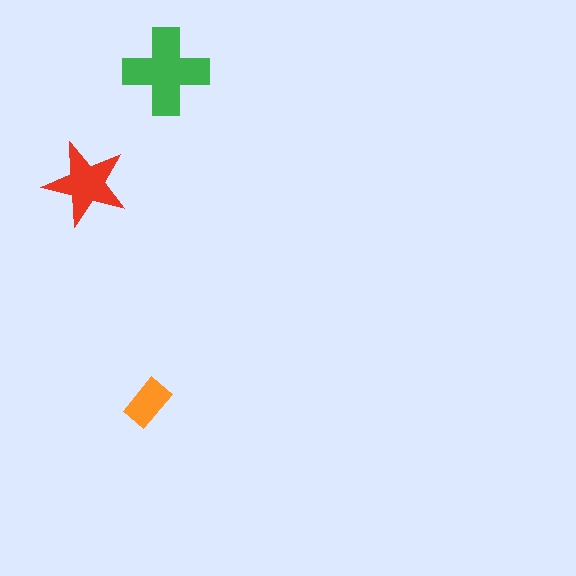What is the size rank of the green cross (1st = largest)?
1st.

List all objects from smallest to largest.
The orange rectangle, the red star, the green cross.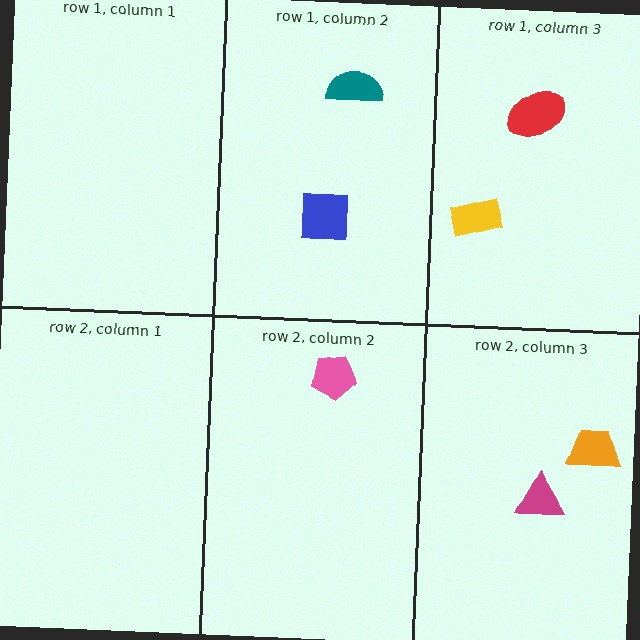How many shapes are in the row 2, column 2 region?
1.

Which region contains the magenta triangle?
The row 2, column 3 region.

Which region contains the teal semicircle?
The row 1, column 2 region.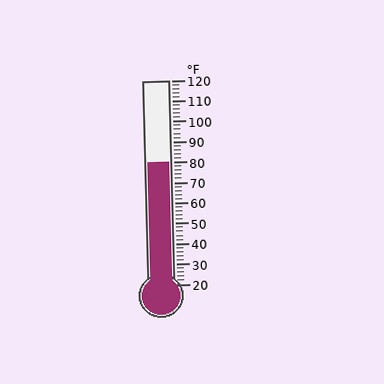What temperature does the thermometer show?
The thermometer shows approximately 80°F.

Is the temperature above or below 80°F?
The temperature is at 80°F.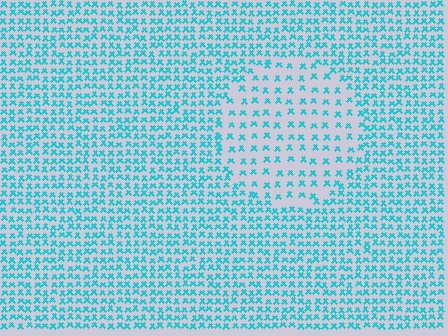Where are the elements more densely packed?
The elements are more densely packed outside the circle boundary.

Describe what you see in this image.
The image contains small cyan elements arranged at two different densities. A circle-shaped region is visible where the elements are less densely packed than the surrounding area.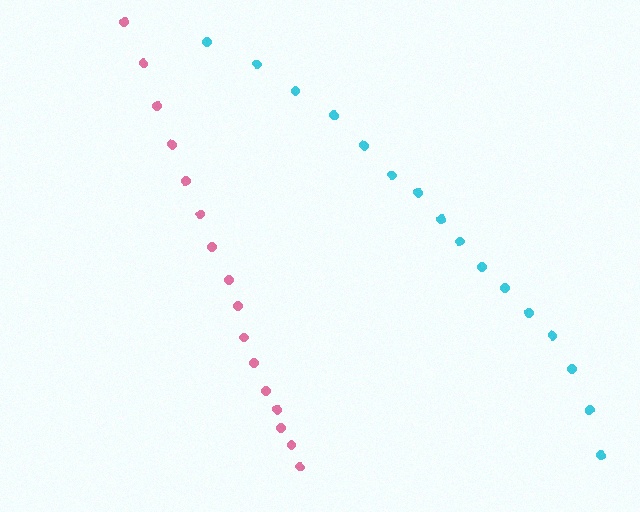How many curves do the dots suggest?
There are 2 distinct paths.